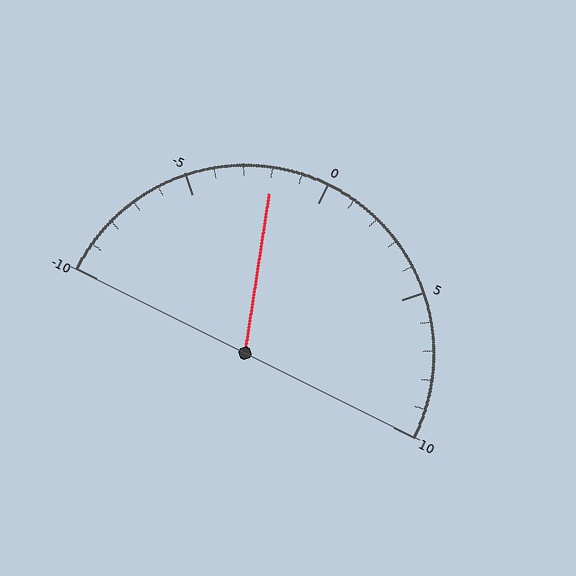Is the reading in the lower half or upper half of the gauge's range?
The reading is in the lower half of the range (-10 to 10).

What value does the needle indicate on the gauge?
The needle indicates approximately -2.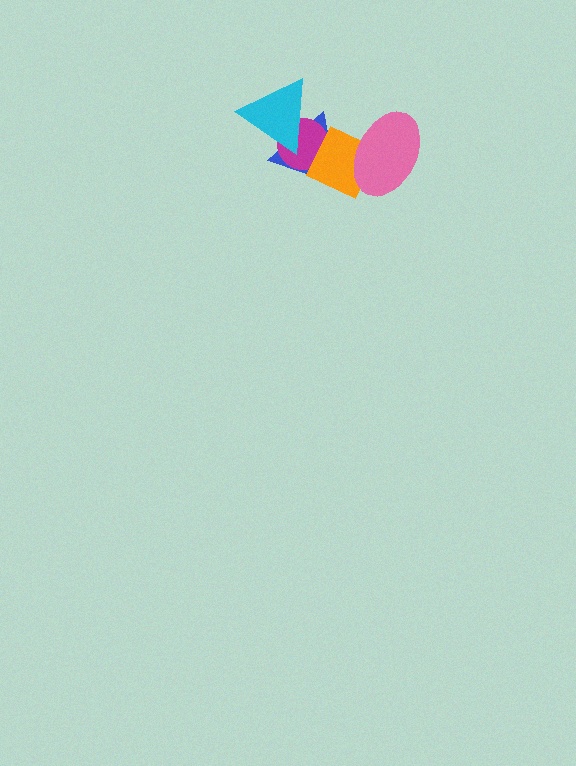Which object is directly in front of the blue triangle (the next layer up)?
The magenta circle is directly in front of the blue triangle.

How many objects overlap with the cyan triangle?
2 objects overlap with the cyan triangle.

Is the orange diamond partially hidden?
Yes, it is partially covered by another shape.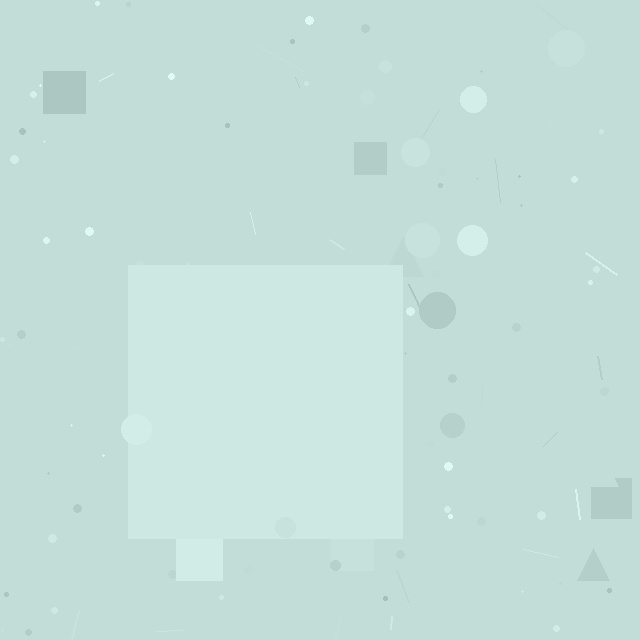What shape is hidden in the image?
A square is hidden in the image.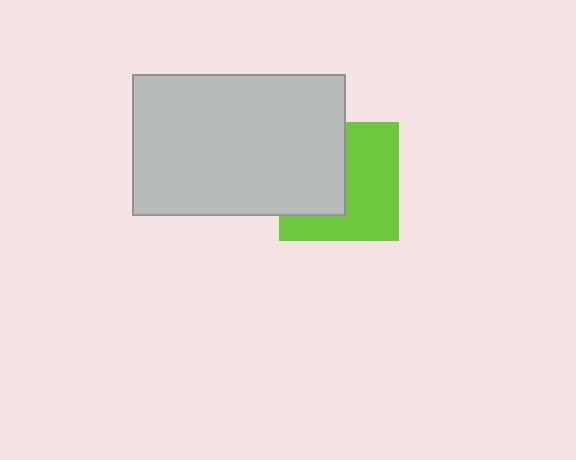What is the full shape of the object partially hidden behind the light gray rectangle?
The partially hidden object is a lime square.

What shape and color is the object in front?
The object in front is a light gray rectangle.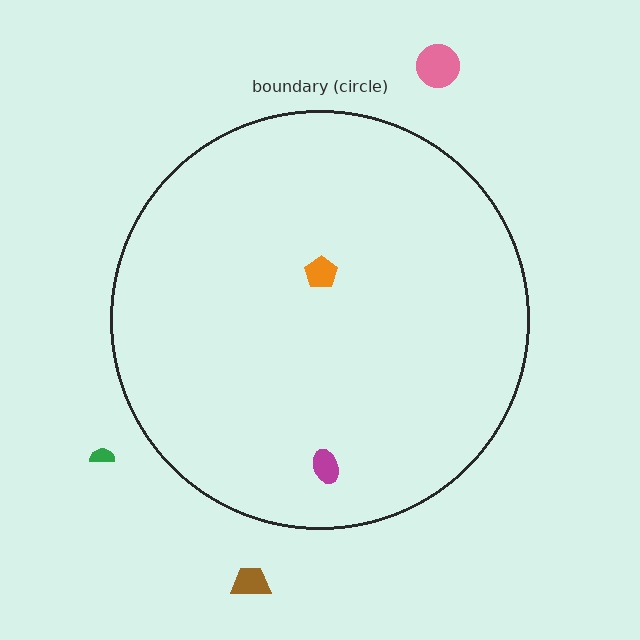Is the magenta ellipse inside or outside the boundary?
Inside.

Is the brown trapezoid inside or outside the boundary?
Outside.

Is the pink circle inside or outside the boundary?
Outside.